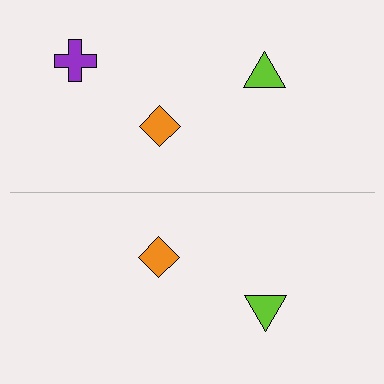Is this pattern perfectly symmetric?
No, the pattern is not perfectly symmetric. A purple cross is missing from the bottom side.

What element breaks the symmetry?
A purple cross is missing from the bottom side.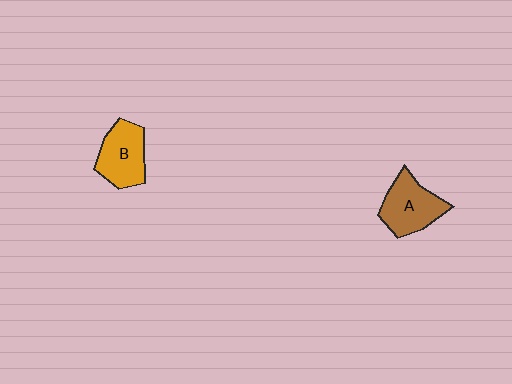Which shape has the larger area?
Shape A (brown).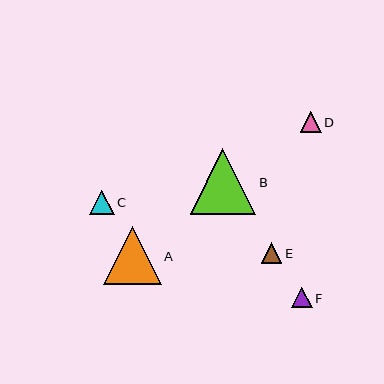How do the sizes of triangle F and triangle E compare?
Triangle F and triangle E are approximately the same size.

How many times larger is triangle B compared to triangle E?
Triangle B is approximately 3.2 times the size of triangle E.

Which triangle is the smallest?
Triangle E is the smallest with a size of approximately 20 pixels.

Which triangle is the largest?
Triangle B is the largest with a size of approximately 66 pixels.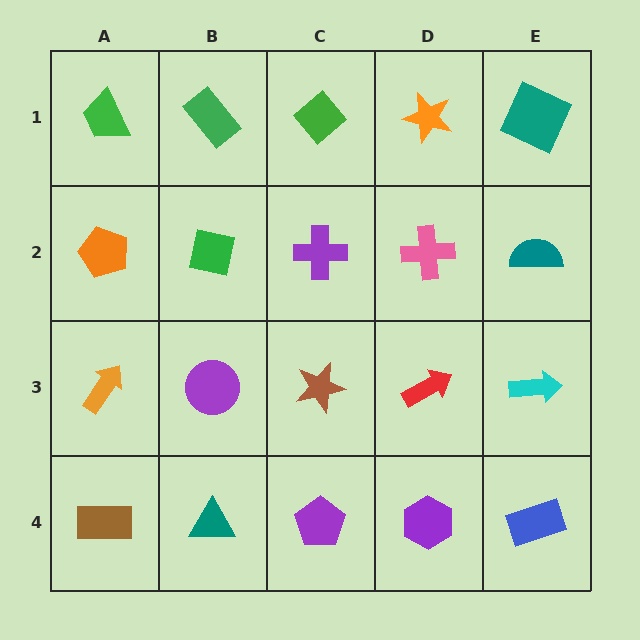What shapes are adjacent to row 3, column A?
An orange pentagon (row 2, column A), a brown rectangle (row 4, column A), a purple circle (row 3, column B).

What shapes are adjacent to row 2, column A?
A green trapezoid (row 1, column A), an orange arrow (row 3, column A), a green square (row 2, column B).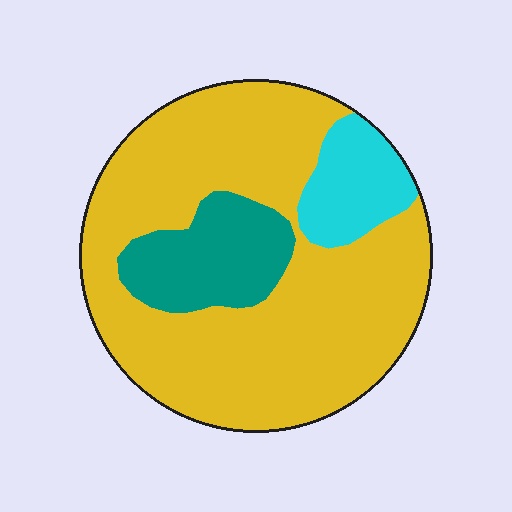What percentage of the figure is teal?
Teal takes up about one sixth (1/6) of the figure.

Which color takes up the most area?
Yellow, at roughly 75%.